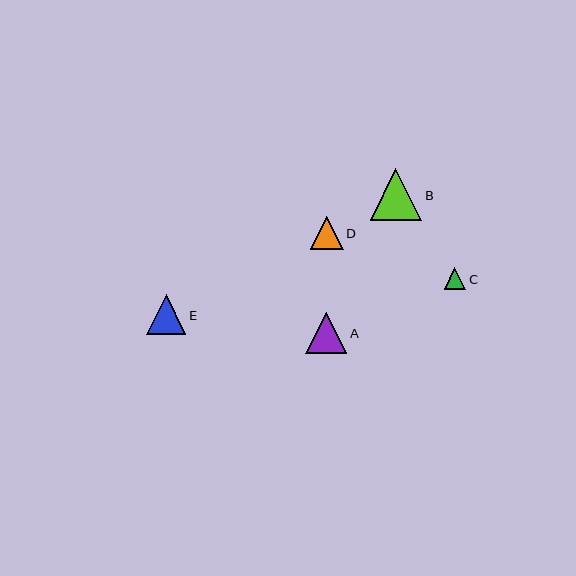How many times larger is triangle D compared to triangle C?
Triangle D is approximately 1.5 times the size of triangle C.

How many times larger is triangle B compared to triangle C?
Triangle B is approximately 2.4 times the size of triangle C.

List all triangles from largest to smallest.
From largest to smallest: B, A, E, D, C.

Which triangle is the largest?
Triangle B is the largest with a size of approximately 51 pixels.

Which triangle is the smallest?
Triangle C is the smallest with a size of approximately 22 pixels.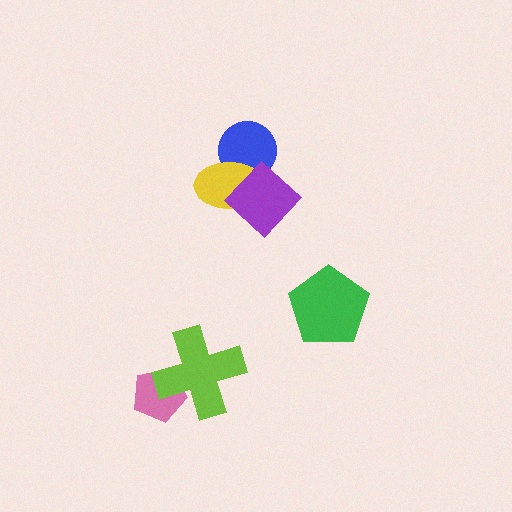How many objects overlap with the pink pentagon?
1 object overlaps with the pink pentagon.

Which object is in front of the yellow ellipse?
The purple diamond is in front of the yellow ellipse.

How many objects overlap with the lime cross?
1 object overlaps with the lime cross.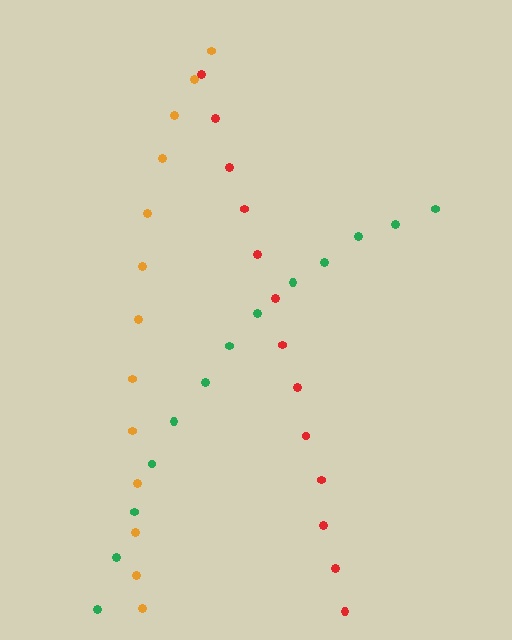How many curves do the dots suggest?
There are 3 distinct paths.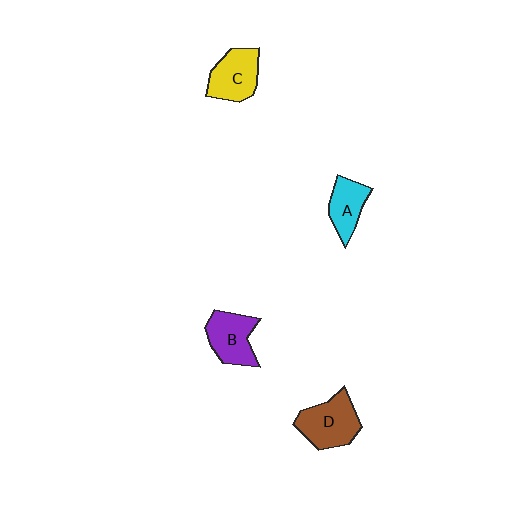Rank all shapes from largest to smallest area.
From largest to smallest: D (brown), B (purple), C (yellow), A (cyan).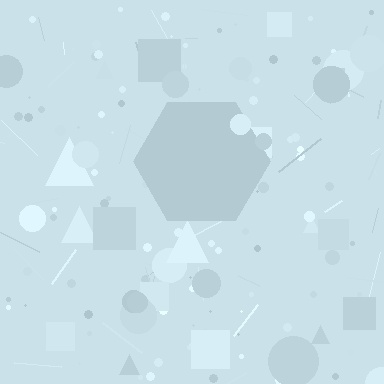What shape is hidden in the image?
A hexagon is hidden in the image.